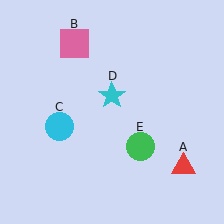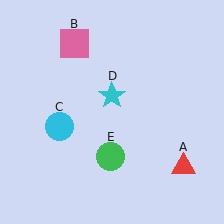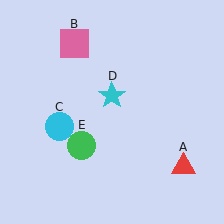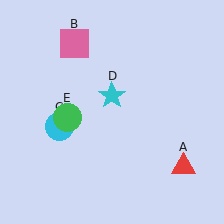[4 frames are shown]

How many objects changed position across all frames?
1 object changed position: green circle (object E).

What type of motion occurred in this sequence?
The green circle (object E) rotated clockwise around the center of the scene.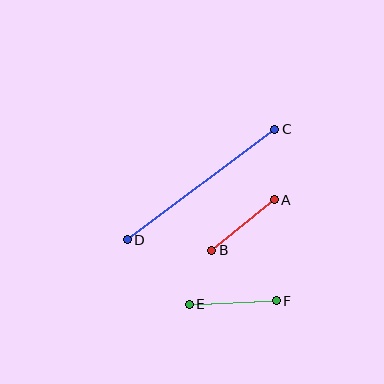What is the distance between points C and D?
The distance is approximately 184 pixels.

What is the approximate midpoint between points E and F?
The midpoint is at approximately (233, 303) pixels.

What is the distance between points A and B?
The distance is approximately 81 pixels.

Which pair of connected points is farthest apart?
Points C and D are farthest apart.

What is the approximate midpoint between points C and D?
The midpoint is at approximately (201, 184) pixels.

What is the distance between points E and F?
The distance is approximately 87 pixels.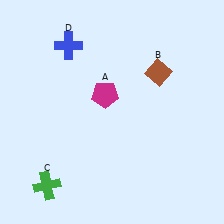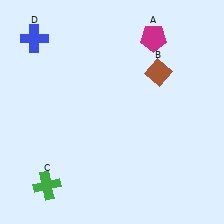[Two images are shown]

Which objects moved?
The objects that moved are: the magenta pentagon (A), the blue cross (D).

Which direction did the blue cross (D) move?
The blue cross (D) moved left.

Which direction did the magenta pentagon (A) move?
The magenta pentagon (A) moved up.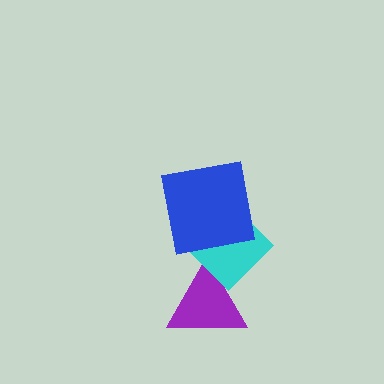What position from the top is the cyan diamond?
The cyan diamond is 2nd from the top.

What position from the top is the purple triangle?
The purple triangle is 3rd from the top.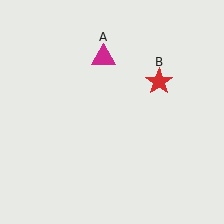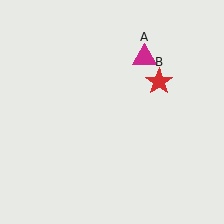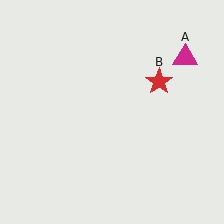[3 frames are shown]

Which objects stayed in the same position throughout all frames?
Red star (object B) remained stationary.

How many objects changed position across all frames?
1 object changed position: magenta triangle (object A).